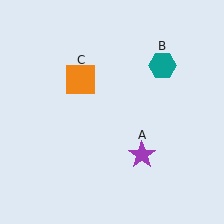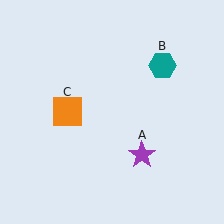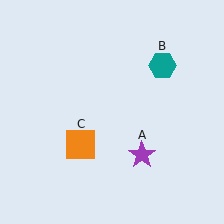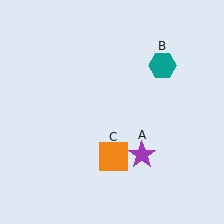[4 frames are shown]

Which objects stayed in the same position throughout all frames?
Purple star (object A) and teal hexagon (object B) remained stationary.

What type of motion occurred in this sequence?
The orange square (object C) rotated counterclockwise around the center of the scene.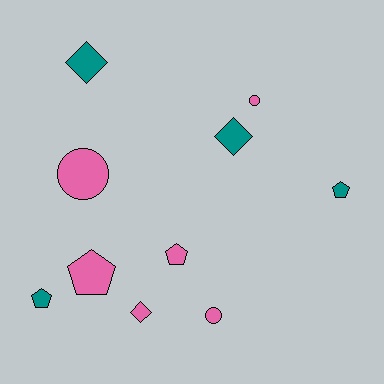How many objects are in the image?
There are 10 objects.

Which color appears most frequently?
Pink, with 6 objects.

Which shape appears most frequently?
Pentagon, with 4 objects.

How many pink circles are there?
There are 3 pink circles.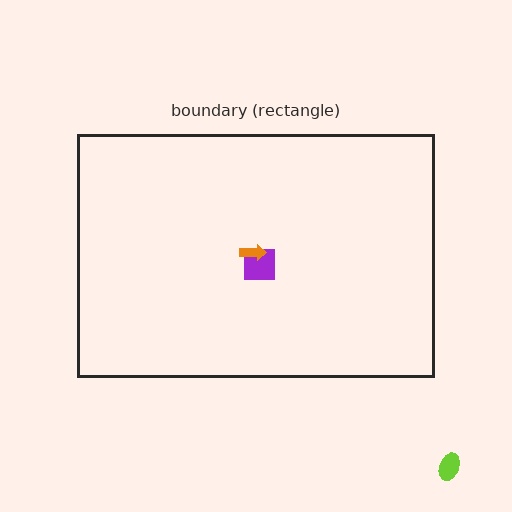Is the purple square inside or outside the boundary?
Inside.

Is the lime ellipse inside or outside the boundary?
Outside.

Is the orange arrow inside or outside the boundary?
Inside.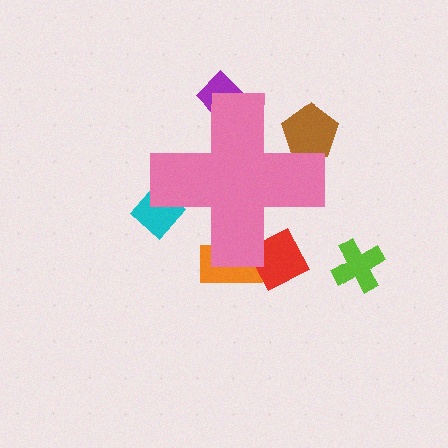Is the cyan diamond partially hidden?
Yes, the cyan diamond is partially hidden behind the pink cross.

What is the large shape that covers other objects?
A pink cross.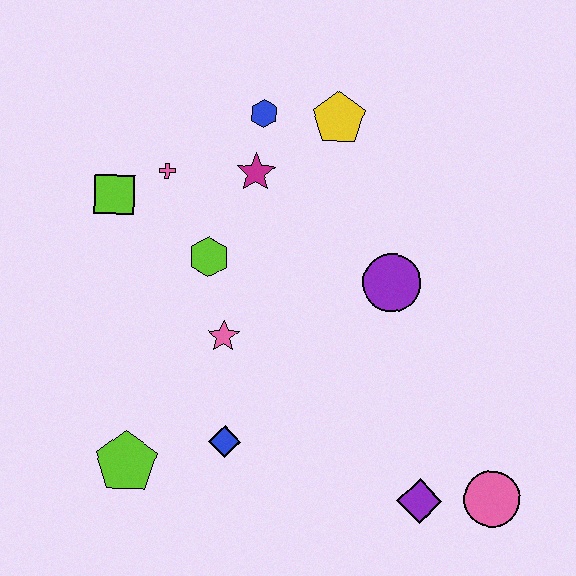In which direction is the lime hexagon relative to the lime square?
The lime hexagon is to the right of the lime square.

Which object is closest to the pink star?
The lime hexagon is closest to the pink star.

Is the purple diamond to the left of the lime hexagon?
No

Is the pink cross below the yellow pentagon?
Yes